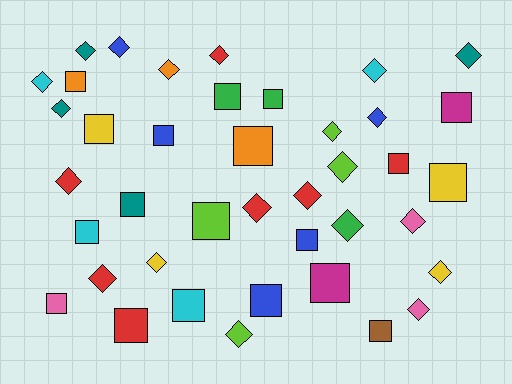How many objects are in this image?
There are 40 objects.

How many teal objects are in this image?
There are 4 teal objects.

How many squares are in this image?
There are 19 squares.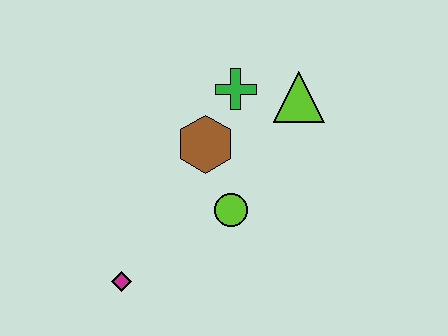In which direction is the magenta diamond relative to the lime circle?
The magenta diamond is to the left of the lime circle.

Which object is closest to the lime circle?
The brown hexagon is closest to the lime circle.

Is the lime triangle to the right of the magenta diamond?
Yes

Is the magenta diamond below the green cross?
Yes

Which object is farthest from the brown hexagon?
The magenta diamond is farthest from the brown hexagon.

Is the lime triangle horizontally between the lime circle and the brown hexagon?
No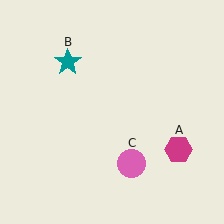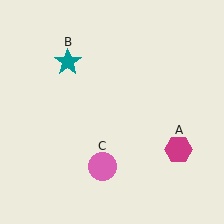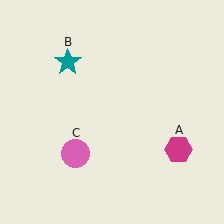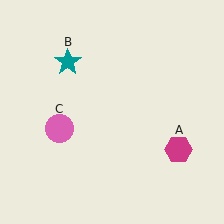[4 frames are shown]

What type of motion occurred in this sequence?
The pink circle (object C) rotated clockwise around the center of the scene.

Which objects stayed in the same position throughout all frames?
Magenta hexagon (object A) and teal star (object B) remained stationary.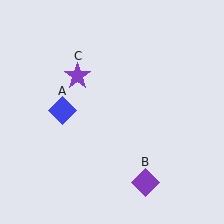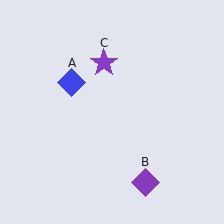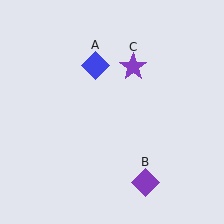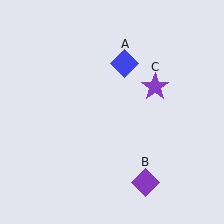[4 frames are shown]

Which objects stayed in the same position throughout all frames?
Purple diamond (object B) remained stationary.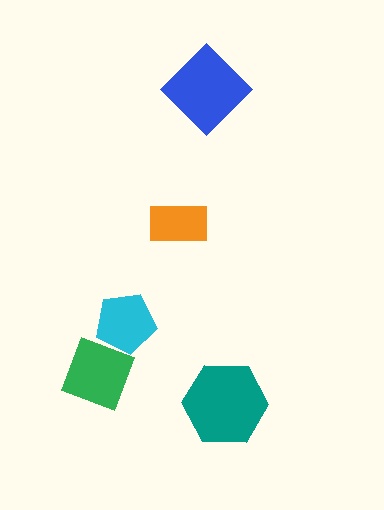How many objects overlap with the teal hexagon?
0 objects overlap with the teal hexagon.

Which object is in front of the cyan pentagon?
The green diamond is in front of the cyan pentagon.